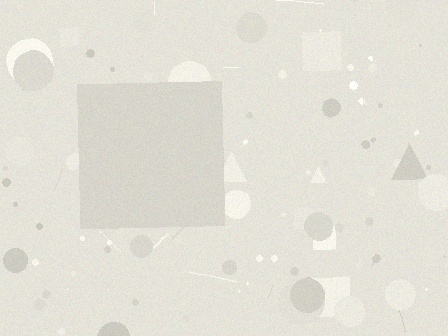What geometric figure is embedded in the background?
A square is embedded in the background.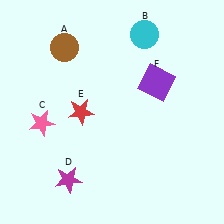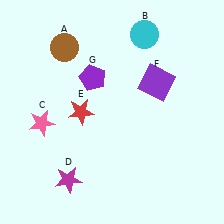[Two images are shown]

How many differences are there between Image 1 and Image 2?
There is 1 difference between the two images.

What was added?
A purple pentagon (G) was added in Image 2.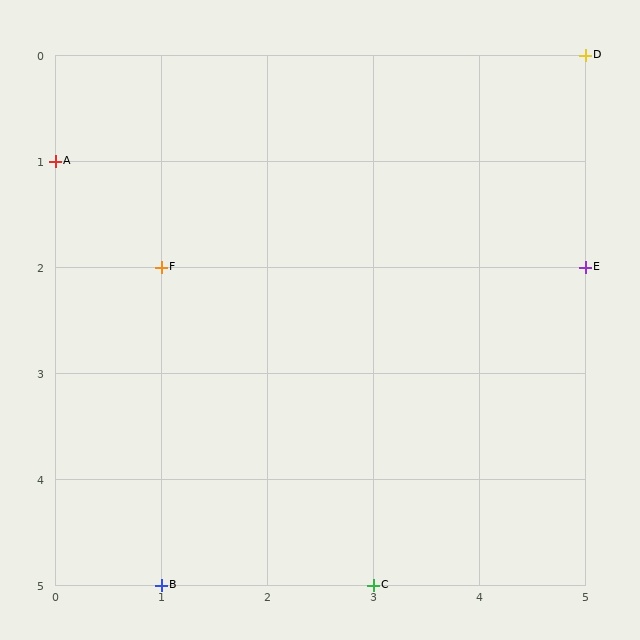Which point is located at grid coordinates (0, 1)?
Point A is at (0, 1).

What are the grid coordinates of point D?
Point D is at grid coordinates (5, 0).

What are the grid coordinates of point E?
Point E is at grid coordinates (5, 2).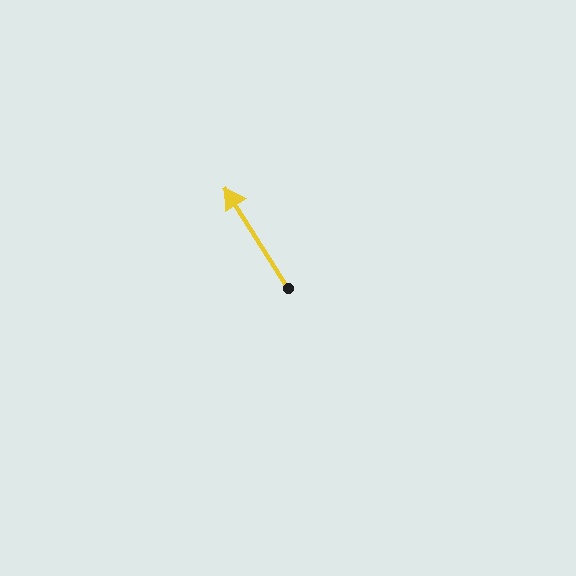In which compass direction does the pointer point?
Northwest.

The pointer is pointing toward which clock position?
Roughly 11 o'clock.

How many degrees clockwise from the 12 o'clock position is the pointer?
Approximately 328 degrees.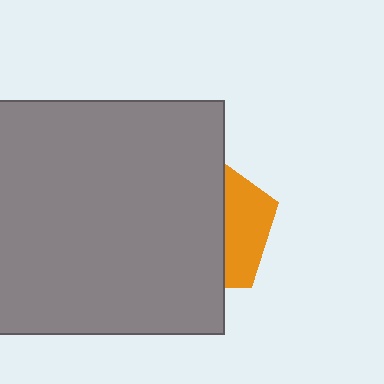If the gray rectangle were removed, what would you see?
You would see the complete orange pentagon.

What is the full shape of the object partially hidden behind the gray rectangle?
The partially hidden object is an orange pentagon.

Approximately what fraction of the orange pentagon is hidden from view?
Roughly 68% of the orange pentagon is hidden behind the gray rectangle.